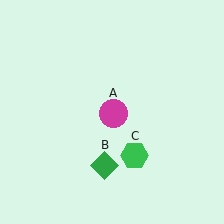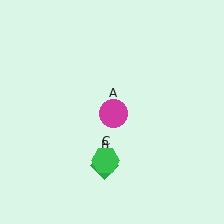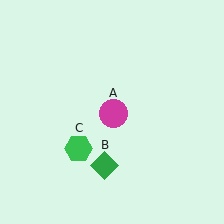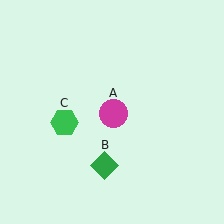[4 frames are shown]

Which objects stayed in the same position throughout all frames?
Magenta circle (object A) and green diamond (object B) remained stationary.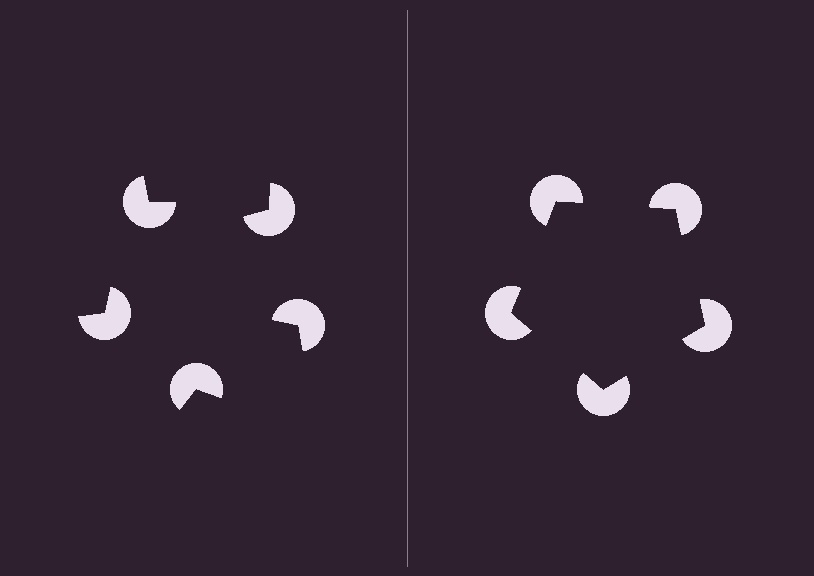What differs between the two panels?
The pac-man discs are positioned identically on both sides; only the wedge orientations differ. On the right they align to a pentagon; on the left they are misaligned.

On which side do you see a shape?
An illusory pentagon appears on the right side. On the left side the wedge cuts are rotated, so no coherent shape forms.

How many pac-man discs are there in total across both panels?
10 — 5 on each side.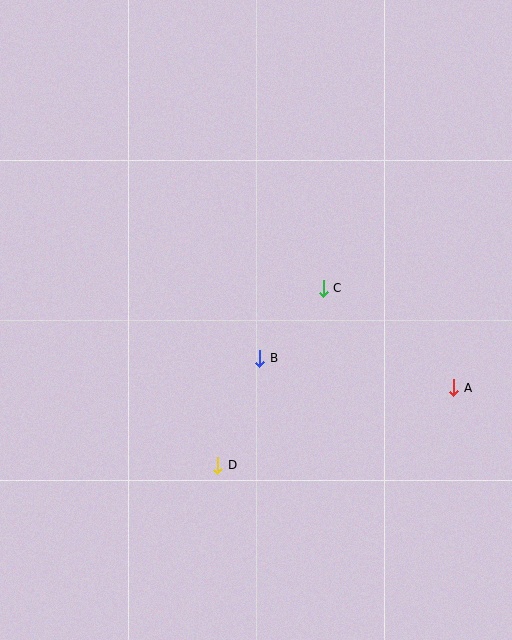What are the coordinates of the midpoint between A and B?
The midpoint between A and B is at (357, 373).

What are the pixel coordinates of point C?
Point C is at (323, 288).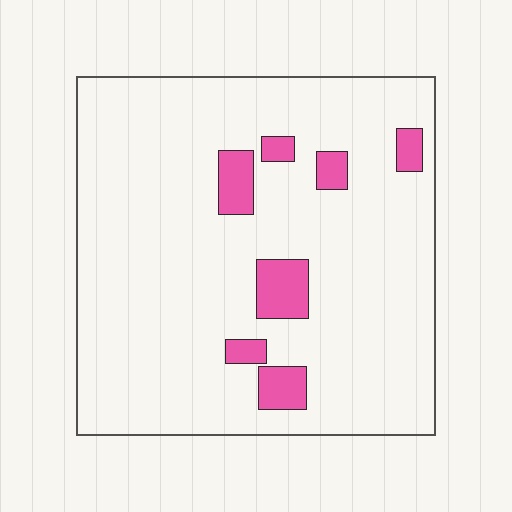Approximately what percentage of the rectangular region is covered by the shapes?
Approximately 10%.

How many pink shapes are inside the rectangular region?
7.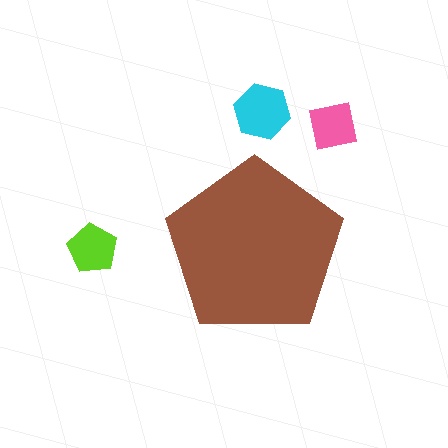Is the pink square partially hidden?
No, the pink square is fully visible.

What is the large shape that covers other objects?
A brown pentagon.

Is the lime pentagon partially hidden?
No, the lime pentagon is fully visible.